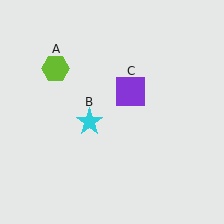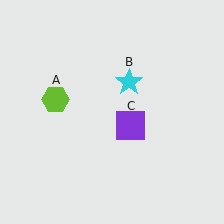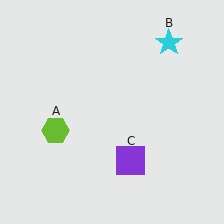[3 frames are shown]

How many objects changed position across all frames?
3 objects changed position: lime hexagon (object A), cyan star (object B), purple square (object C).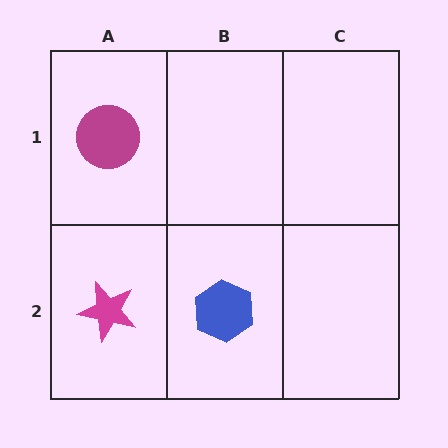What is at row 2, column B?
A blue hexagon.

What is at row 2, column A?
A magenta star.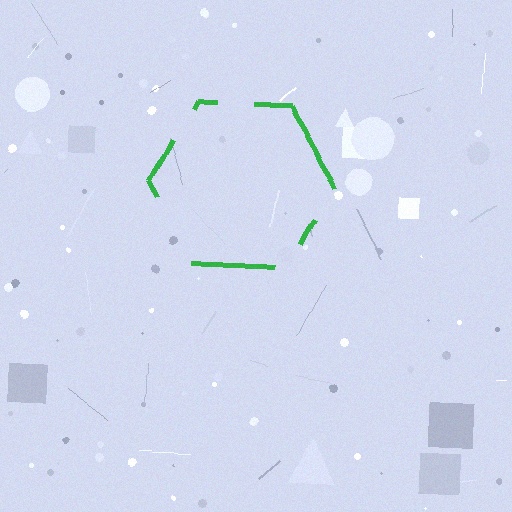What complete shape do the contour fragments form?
The contour fragments form a hexagon.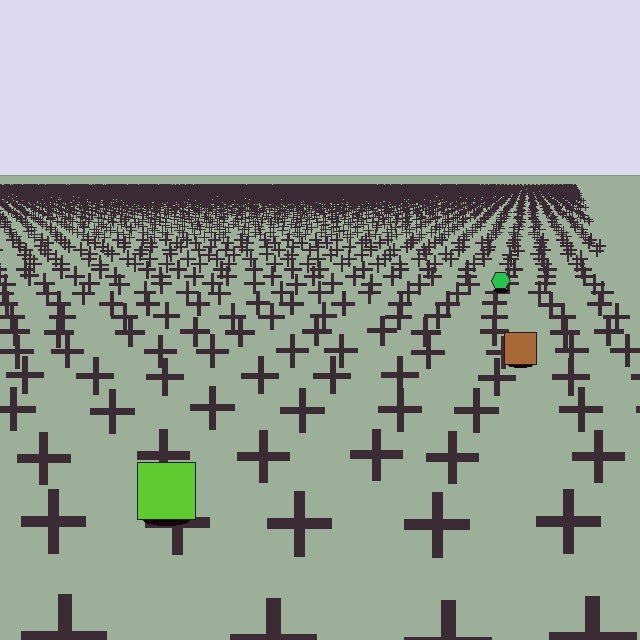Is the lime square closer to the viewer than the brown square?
Yes. The lime square is closer — you can tell from the texture gradient: the ground texture is coarser near it.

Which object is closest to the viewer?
The lime square is closest. The texture marks near it are larger and more spread out.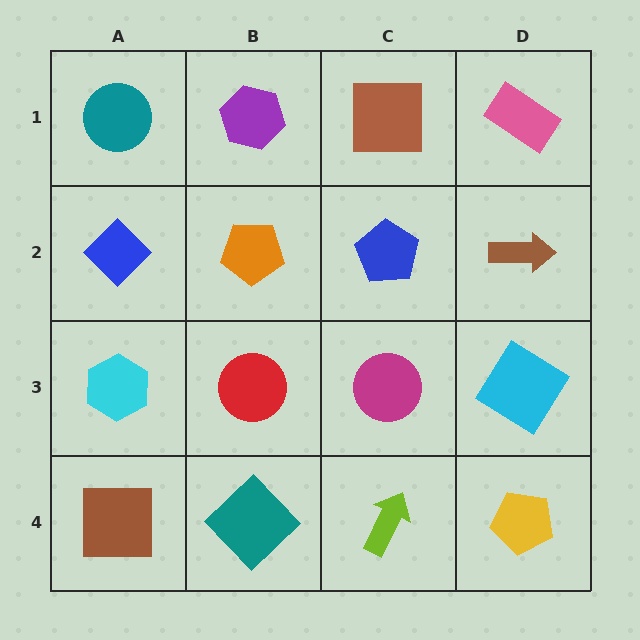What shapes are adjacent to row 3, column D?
A brown arrow (row 2, column D), a yellow pentagon (row 4, column D), a magenta circle (row 3, column C).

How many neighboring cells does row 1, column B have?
3.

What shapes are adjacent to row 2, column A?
A teal circle (row 1, column A), a cyan hexagon (row 3, column A), an orange pentagon (row 2, column B).